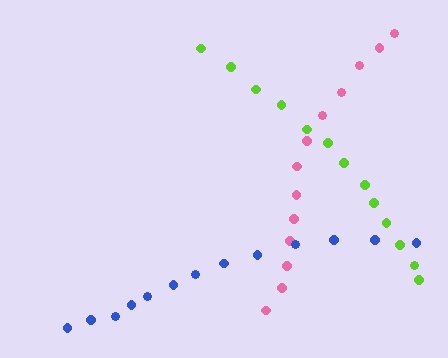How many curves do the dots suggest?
There are 3 distinct paths.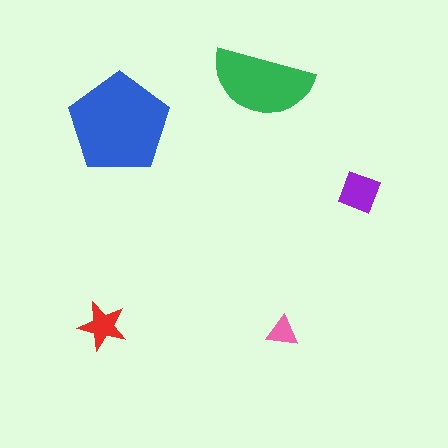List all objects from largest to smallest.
The blue pentagon, the green semicircle, the purple diamond, the red star, the pink triangle.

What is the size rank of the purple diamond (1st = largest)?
3rd.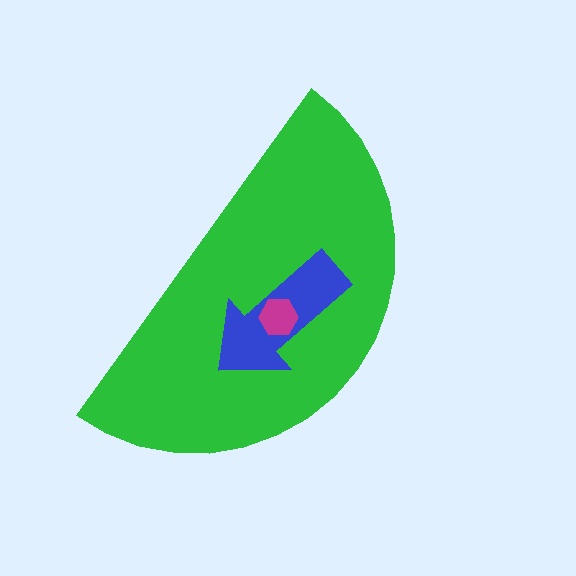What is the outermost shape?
The green semicircle.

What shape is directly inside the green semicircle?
The blue arrow.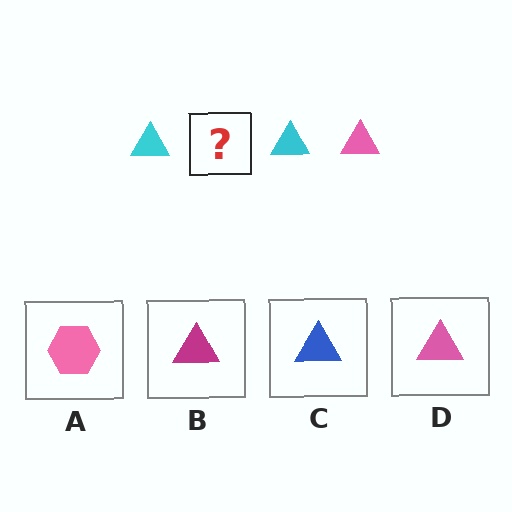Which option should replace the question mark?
Option D.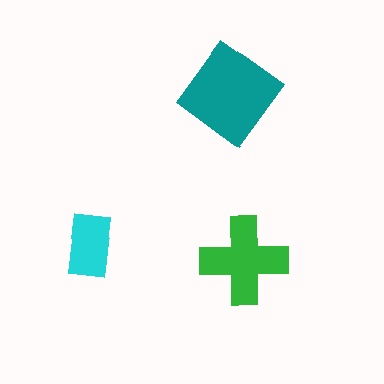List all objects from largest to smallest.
The teal diamond, the green cross, the cyan rectangle.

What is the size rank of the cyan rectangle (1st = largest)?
3rd.